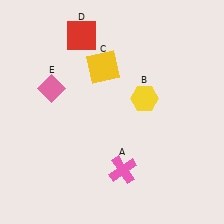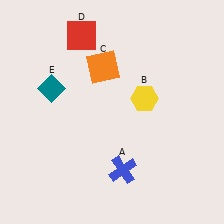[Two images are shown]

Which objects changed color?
A changed from pink to blue. C changed from yellow to orange. E changed from pink to teal.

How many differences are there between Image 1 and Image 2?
There are 3 differences between the two images.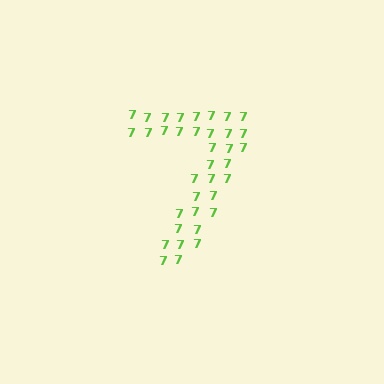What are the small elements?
The small elements are digit 7's.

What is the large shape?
The large shape is the digit 7.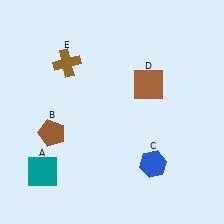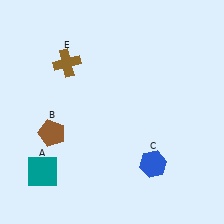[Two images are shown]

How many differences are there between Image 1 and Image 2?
There is 1 difference between the two images.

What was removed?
The brown square (D) was removed in Image 2.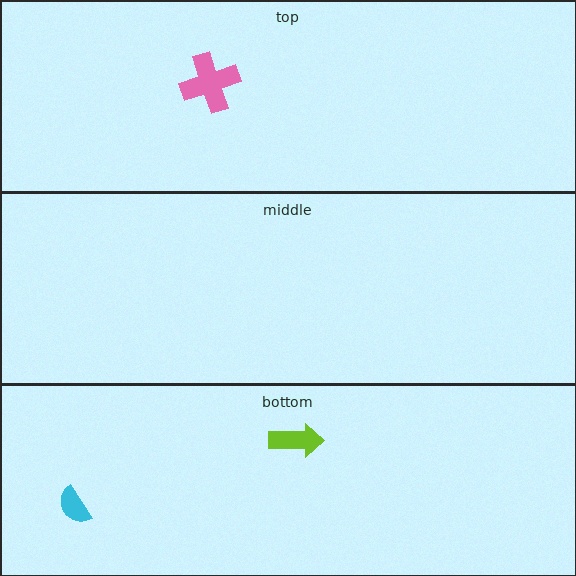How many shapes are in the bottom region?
2.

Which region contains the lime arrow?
The bottom region.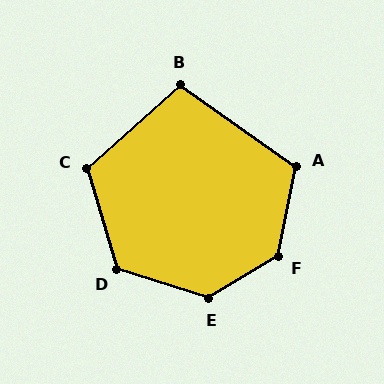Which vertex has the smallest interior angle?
B, at approximately 103 degrees.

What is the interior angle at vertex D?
Approximately 124 degrees (obtuse).